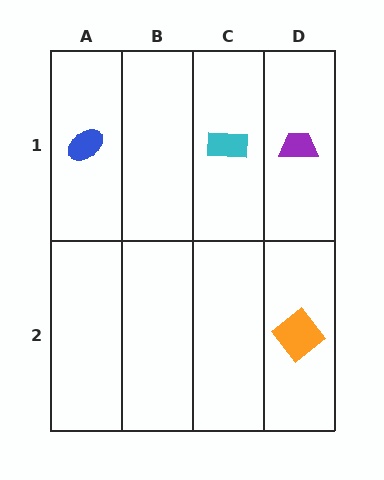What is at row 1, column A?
A blue ellipse.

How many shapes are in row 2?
1 shape.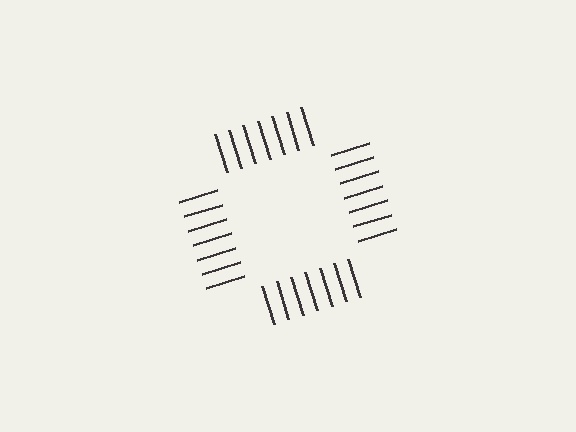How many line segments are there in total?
28 — 7 along each of the 4 edges.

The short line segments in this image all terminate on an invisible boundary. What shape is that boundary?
An illusory square — the line segments terminate on its edges but no continuous stroke is drawn.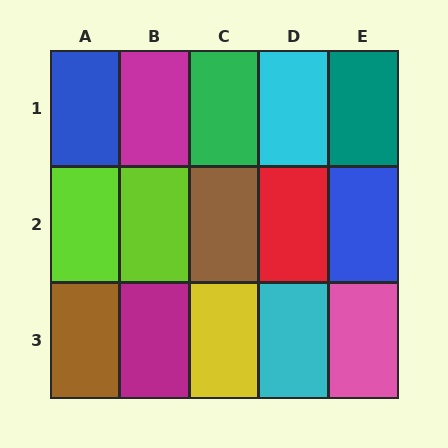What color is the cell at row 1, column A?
Blue.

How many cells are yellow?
1 cell is yellow.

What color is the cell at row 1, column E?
Teal.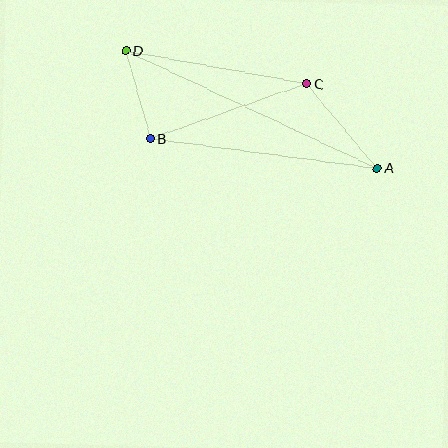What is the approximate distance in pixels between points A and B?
The distance between A and B is approximately 229 pixels.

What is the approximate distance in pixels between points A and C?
The distance between A and C is approximately 110 pixels.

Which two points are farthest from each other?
Points A and D are farthest from each other.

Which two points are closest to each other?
Points B and D are closest to each other.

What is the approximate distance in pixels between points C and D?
The distance between C and D is approximately 183 pixels.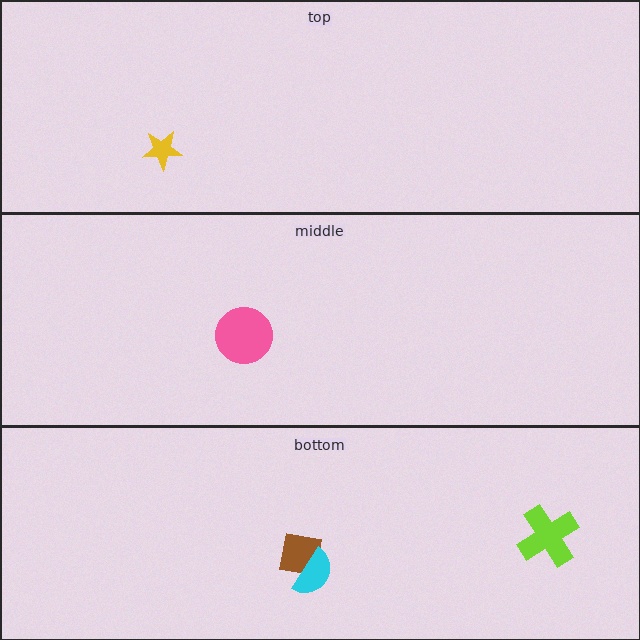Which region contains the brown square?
The bottom region.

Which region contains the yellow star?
The top region.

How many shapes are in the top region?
1.